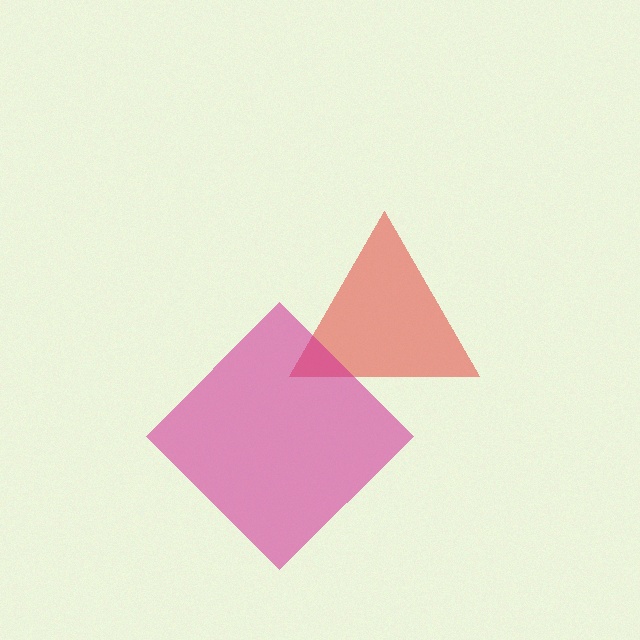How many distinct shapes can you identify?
There are 2 distinct shapes: a red triangle, a magenta diamond.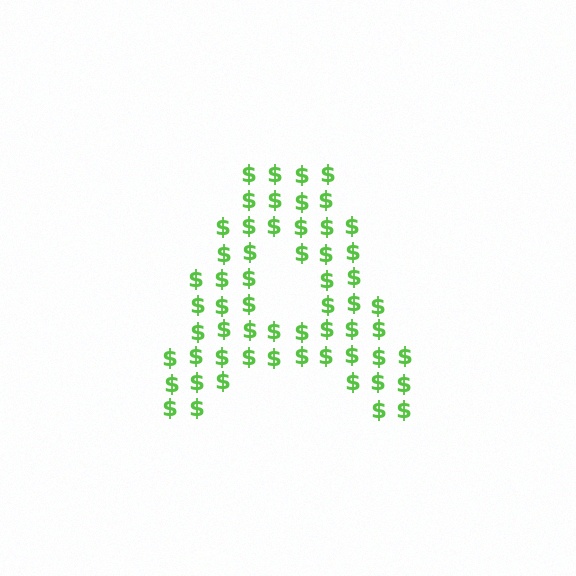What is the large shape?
The large shape is the letter A.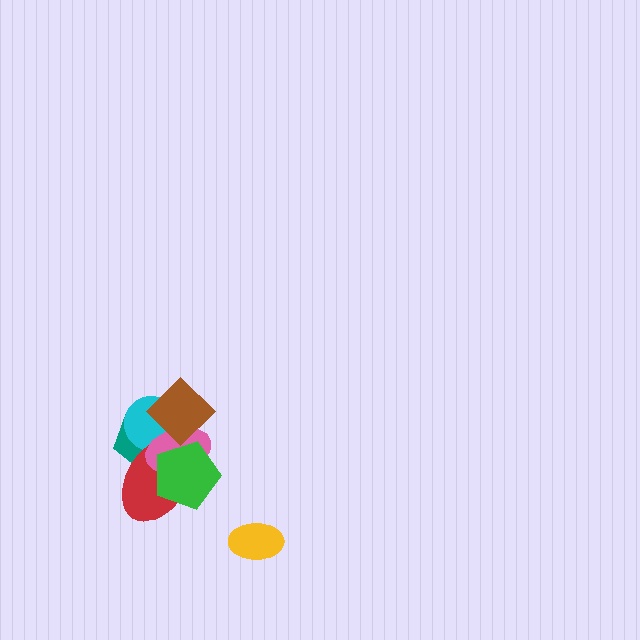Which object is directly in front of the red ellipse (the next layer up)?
The pink ellipse is directly in front of the red ellipse.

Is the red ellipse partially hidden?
Yes, it is partially covered by another shape.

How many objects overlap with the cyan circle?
4 objects overlap with the cyan circle.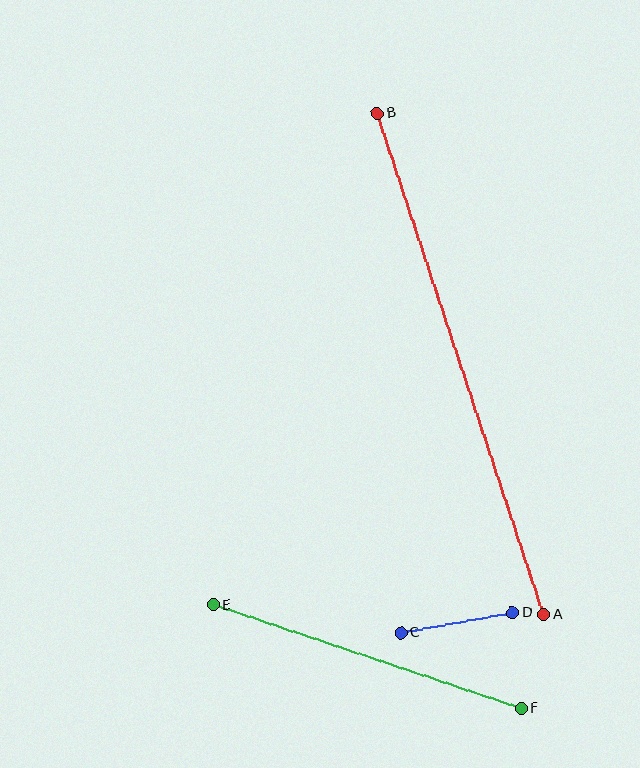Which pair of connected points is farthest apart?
Points A and B are farthest apart.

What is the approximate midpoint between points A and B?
The midpoint is at approximately (460, 364) pixels.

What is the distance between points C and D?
The distance is approximately 113 pixels.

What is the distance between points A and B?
The distance is approximately 528 pixels.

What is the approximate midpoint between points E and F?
The midpoint is at approximately (368, 657) pixels.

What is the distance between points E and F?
The distance is approximately 325 pixels.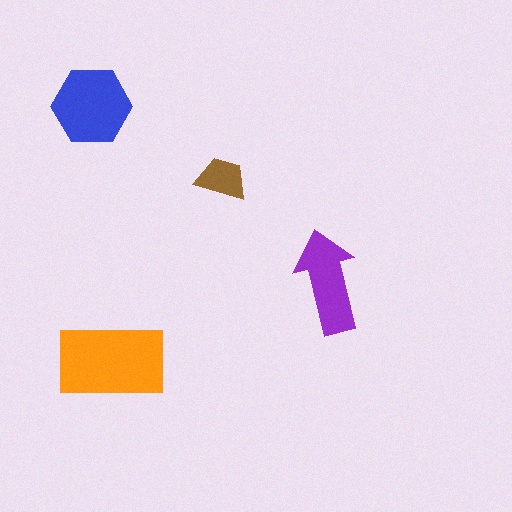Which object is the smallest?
The brown trapezoid.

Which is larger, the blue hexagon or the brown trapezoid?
The blue hexagon.